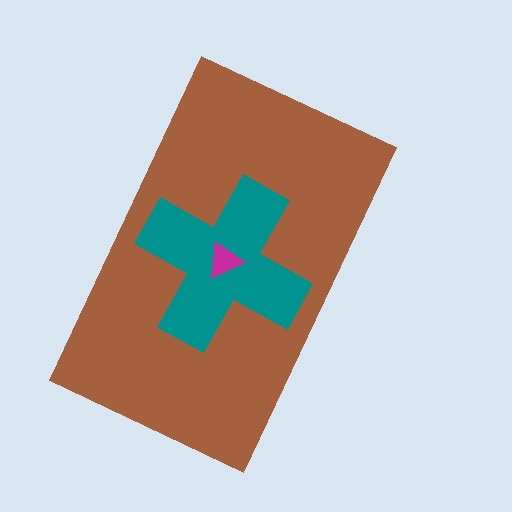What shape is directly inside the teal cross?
The magenta triangle.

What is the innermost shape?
The magenta triangle.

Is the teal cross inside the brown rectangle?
Yes.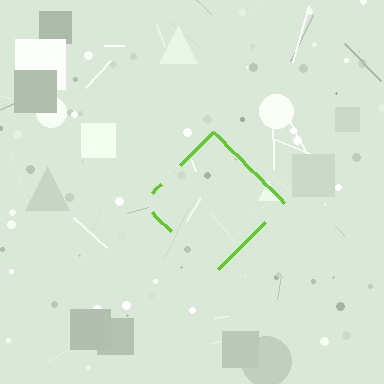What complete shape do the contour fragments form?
The contour fragments form a diamond.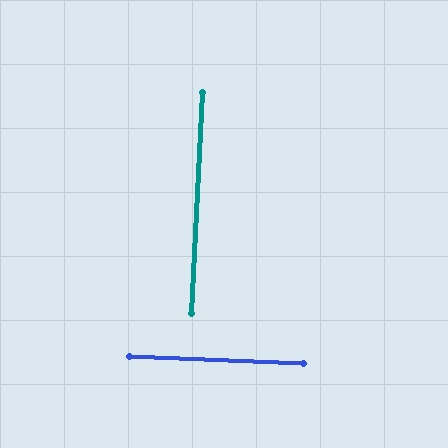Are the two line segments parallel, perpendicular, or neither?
Perpendicular — they meet at approximately 89°.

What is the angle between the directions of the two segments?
Approximately 89 degrees.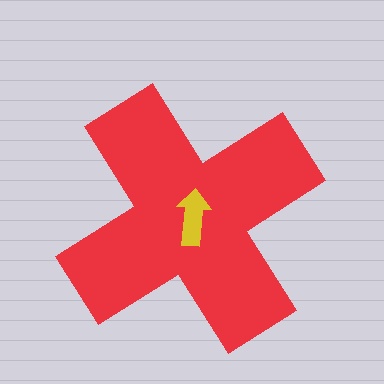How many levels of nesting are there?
2.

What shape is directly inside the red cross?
The yellow arrow.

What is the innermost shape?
The yellow arrow.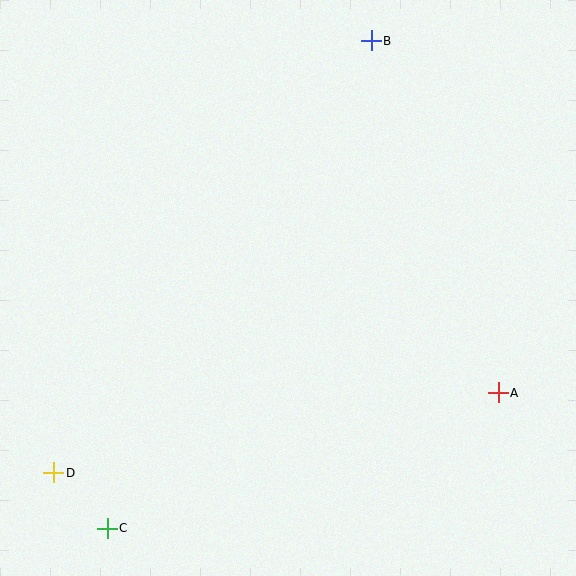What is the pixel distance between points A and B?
The distance between A and B is 374 pixels.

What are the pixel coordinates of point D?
Point D is at (54, 473).